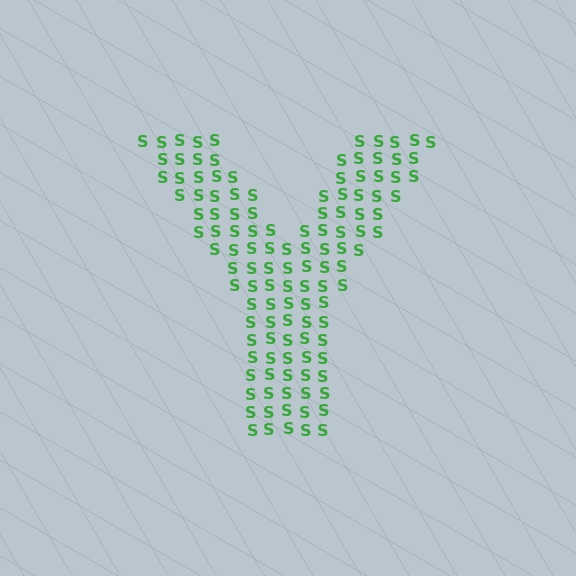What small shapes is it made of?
It is made of small letter S's.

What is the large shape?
The large shape is the letter Y.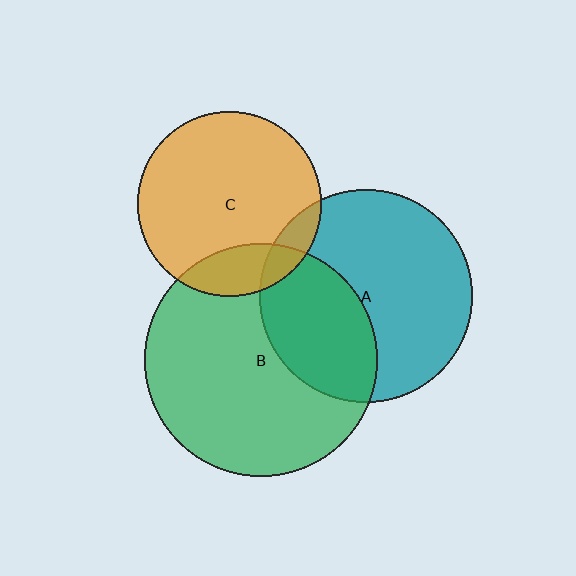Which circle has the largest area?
Circle B (green).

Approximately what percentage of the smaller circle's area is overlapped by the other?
Approximately 35%.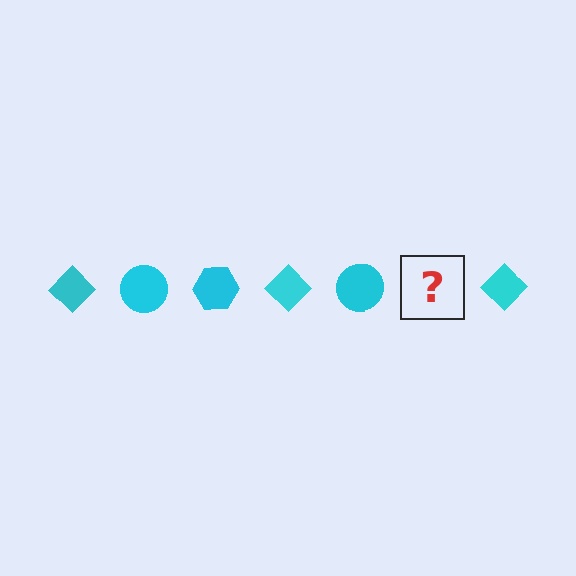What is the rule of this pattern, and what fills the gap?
The rule is that the pattern cycles through diamond, circle, hexagon shapes in cyan. The gap should be filled with a cyan hexagon.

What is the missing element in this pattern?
The missing element is a cyan hexagon.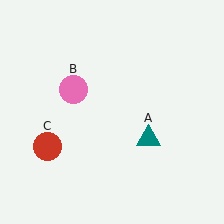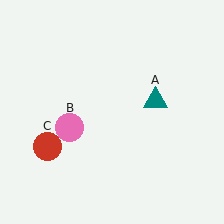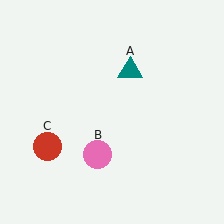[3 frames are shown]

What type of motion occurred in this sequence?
The teal triangle (object A), pink circle (object B) rotated counterclockwise around the center of the scene.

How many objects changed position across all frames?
2 objects changed position: teal triangle (object A), pink circle (object B).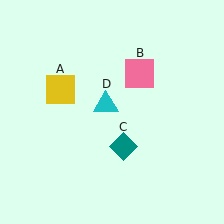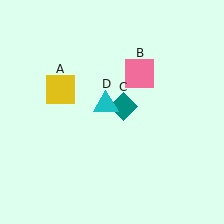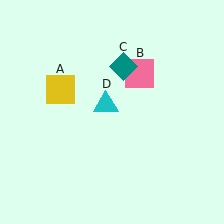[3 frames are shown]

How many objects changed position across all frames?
1 object changed position: teal diamond (object C).